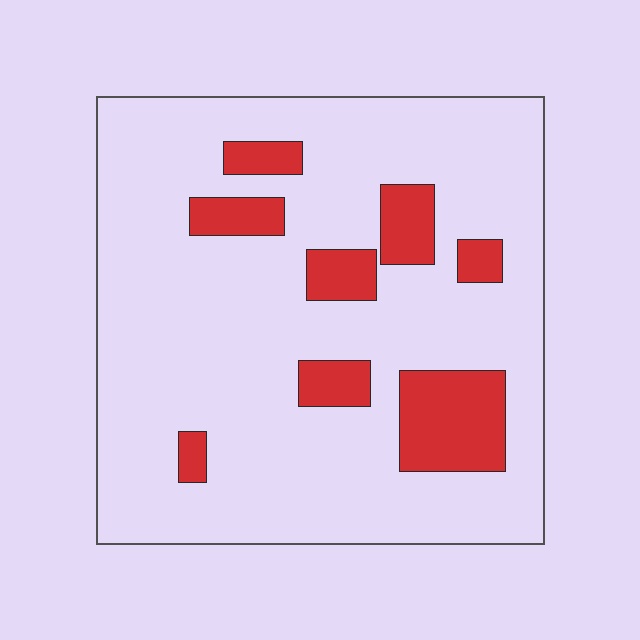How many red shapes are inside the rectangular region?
8.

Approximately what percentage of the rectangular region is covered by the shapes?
Approximately 15%.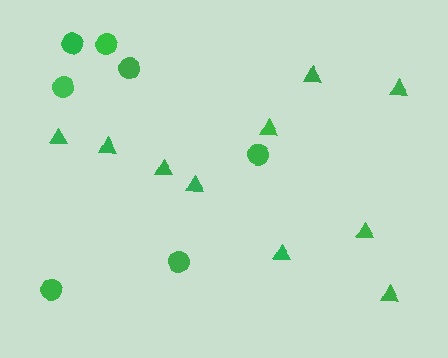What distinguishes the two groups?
There are 2 groups: one group of circles (7) and one group of triangles (10).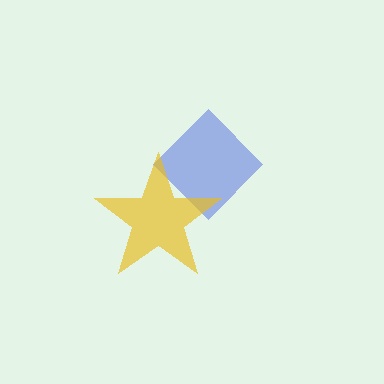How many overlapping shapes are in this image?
There are 2 overlapping shapes in the image.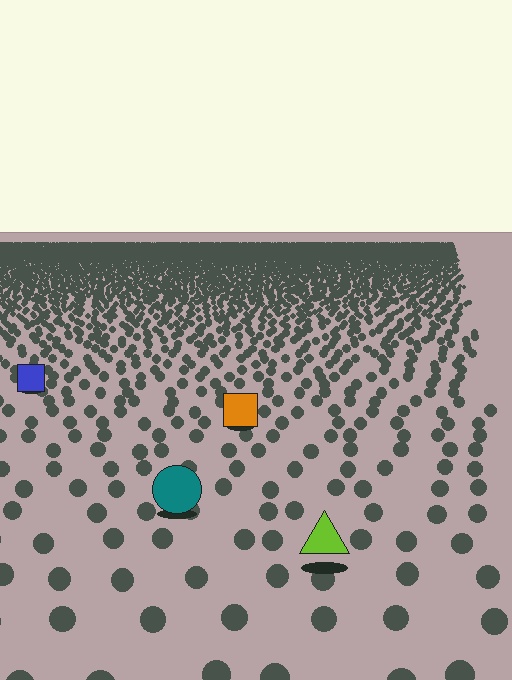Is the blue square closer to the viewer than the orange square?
No. The orange square is closer — you can tell from the texture gradient: the ground texture is coarser near it.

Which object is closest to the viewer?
The lime triangle is closest. The texture marks near it are larger and more spread out.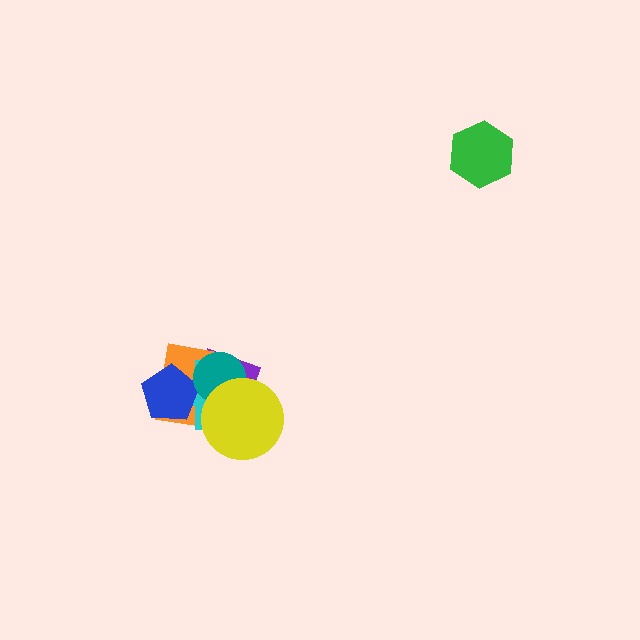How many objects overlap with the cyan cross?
5 objects overlap with the cyan cross.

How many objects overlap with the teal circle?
4 objects overlap with the teal circle.